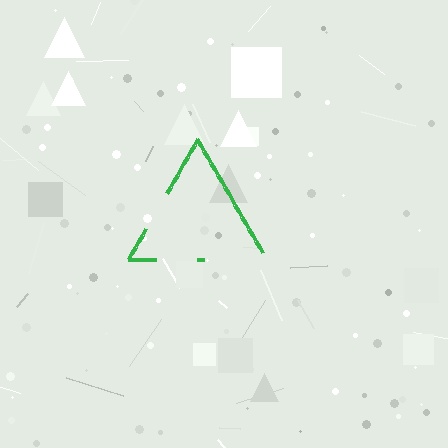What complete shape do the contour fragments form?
The contour fragments form a triangle.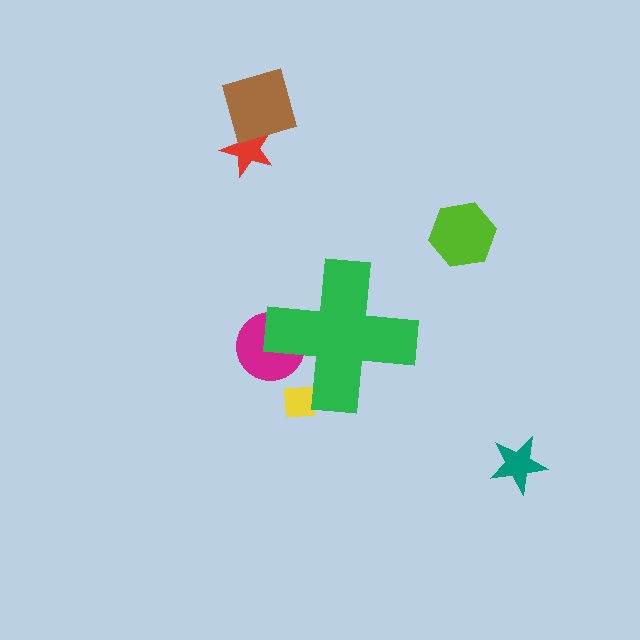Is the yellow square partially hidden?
Yes, the yellow square is partially hidden behind the green cross.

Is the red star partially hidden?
No, the red star is fully visible.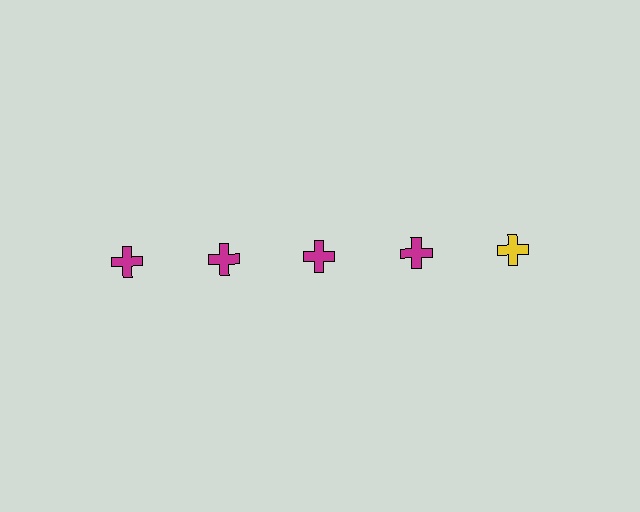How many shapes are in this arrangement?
There are 5 shapes arranged in a grid pattern.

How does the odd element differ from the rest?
It has a different color: yellow instead of magenta.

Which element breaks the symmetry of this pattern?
The yellow cross in the top row, rightmost column breaks the symmetry. All other shapes are magenta crosses.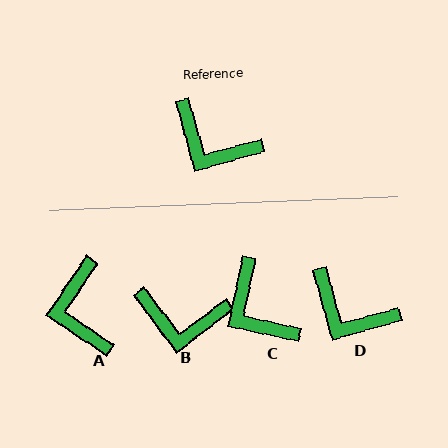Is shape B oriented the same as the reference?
No, it is off by about 22 degrees.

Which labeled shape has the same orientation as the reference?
D.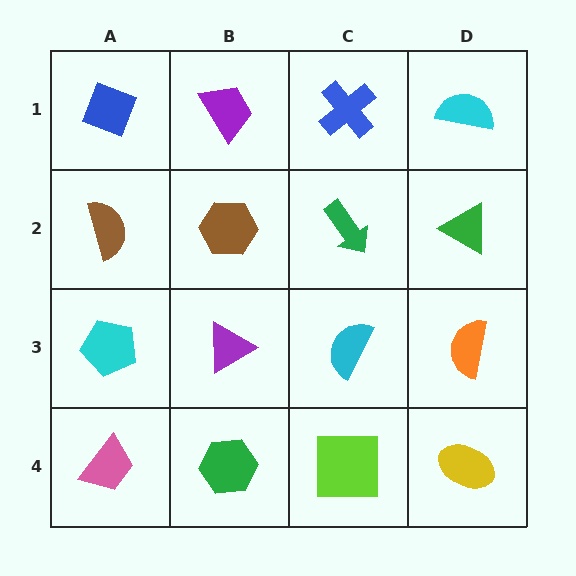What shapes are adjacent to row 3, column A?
A brown semicircle (row 2, column A), a pink trapezoid (row 4, column A), a purple triangle (row 3, column B).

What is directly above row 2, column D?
A cyan semicircle.